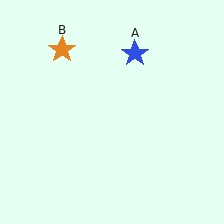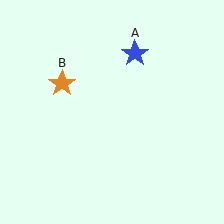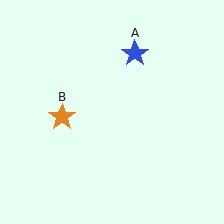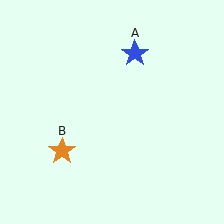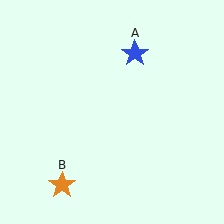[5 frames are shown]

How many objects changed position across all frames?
1 object changed position: orange star (object B).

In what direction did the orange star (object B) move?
The orange star (object B) moved down.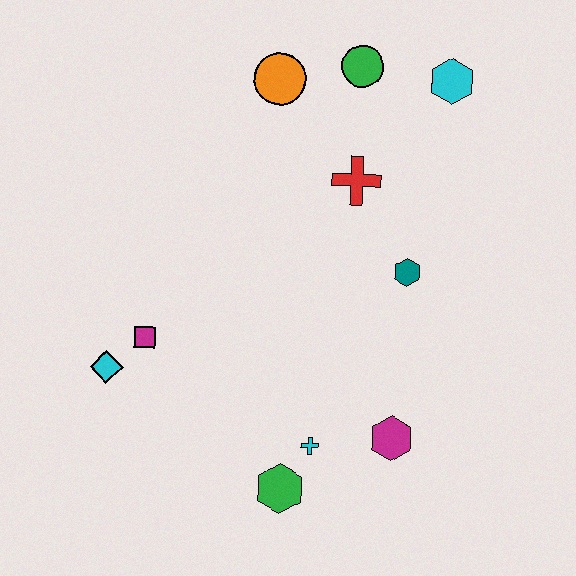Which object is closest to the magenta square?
The cyan diamond is closest to the magenta square.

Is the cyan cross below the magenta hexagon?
Yes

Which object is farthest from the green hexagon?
The cyan hexagon is farthest from the green hexagon.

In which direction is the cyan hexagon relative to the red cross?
The cyan hexagon is above the red cross.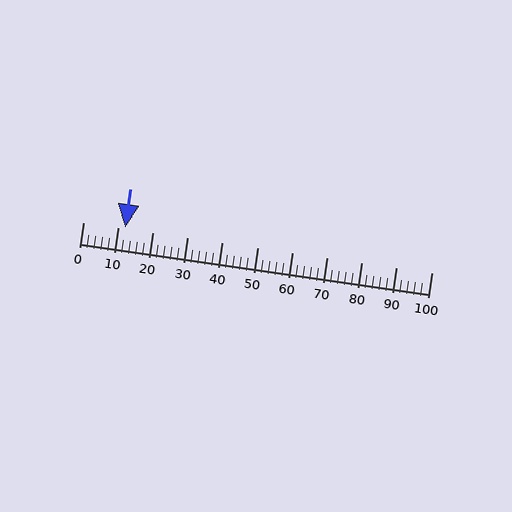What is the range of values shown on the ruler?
The ruler shows values from 0 to 100.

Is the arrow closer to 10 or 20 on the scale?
The arrow is closer to 10.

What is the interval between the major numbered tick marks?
The major tick marks are spaced 10 units apart.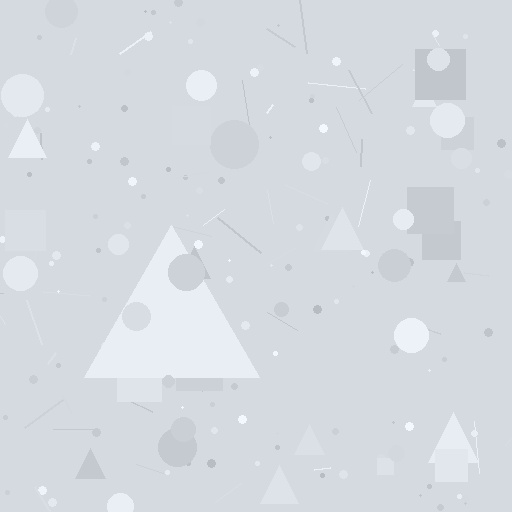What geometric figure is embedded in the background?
A triangle is embedded in the background.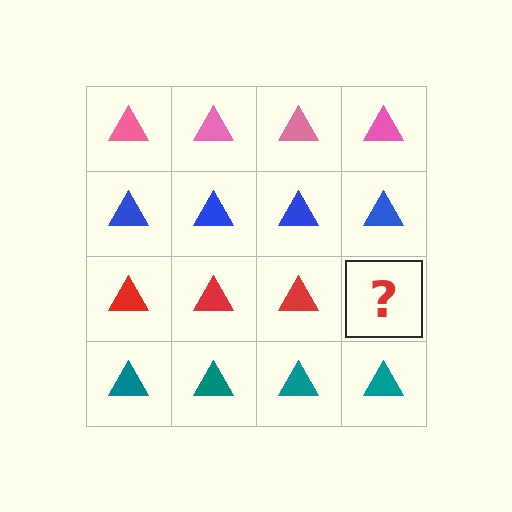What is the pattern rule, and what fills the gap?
The rule is that each row has a consistent color. The gap should be filled with a red triangle.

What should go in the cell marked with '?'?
The missing cell should contain a red triangle.